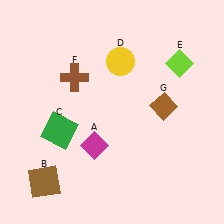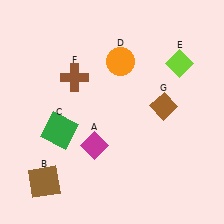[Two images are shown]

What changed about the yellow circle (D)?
In Image 1, D is yellow. In Image 2, it changed to orange.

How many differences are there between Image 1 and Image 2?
There is 1 difference between the two images.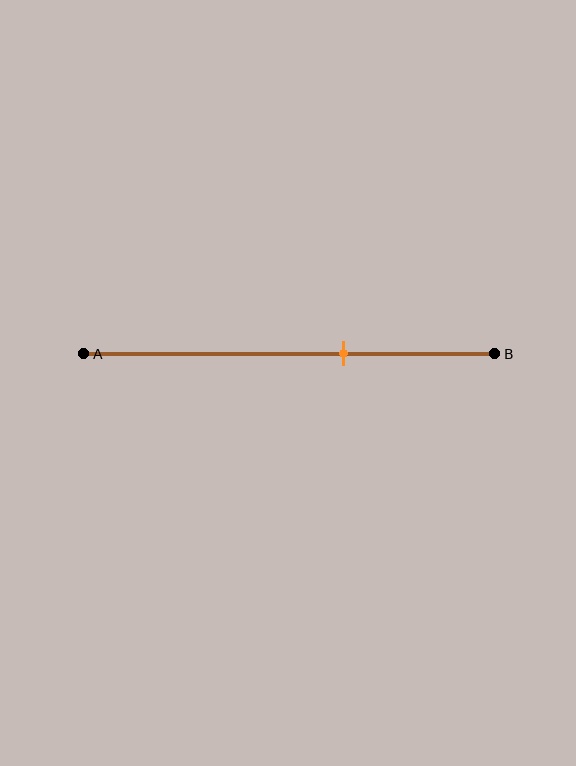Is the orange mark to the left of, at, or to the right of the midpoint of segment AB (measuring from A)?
The orange mark is to the right of the midpoint of segment AB.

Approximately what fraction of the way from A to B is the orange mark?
The orange mark is approximately 65% of the way from A to B.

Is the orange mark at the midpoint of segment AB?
No, the mark is at about 65% from A, not at the 50% midpoint.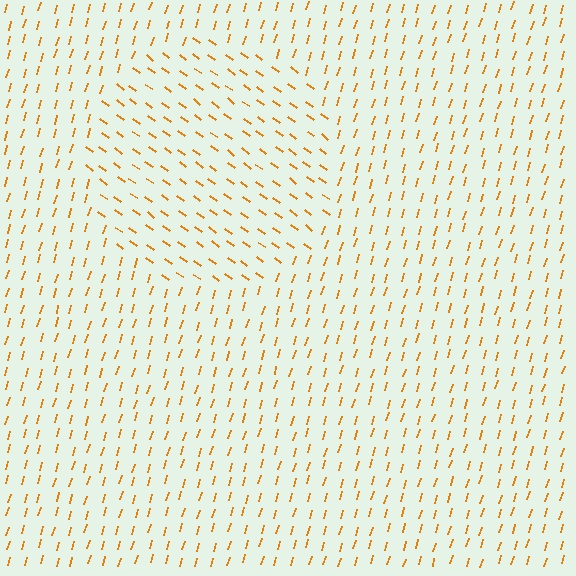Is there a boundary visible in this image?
Yes, there is a texture boundary formed by a change in line orientation.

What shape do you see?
I see a circle.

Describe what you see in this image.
The image is filled with small orange line segments. A circle region in the image has lines oriented differently from the surrounding lines, creating a visible texture boundary.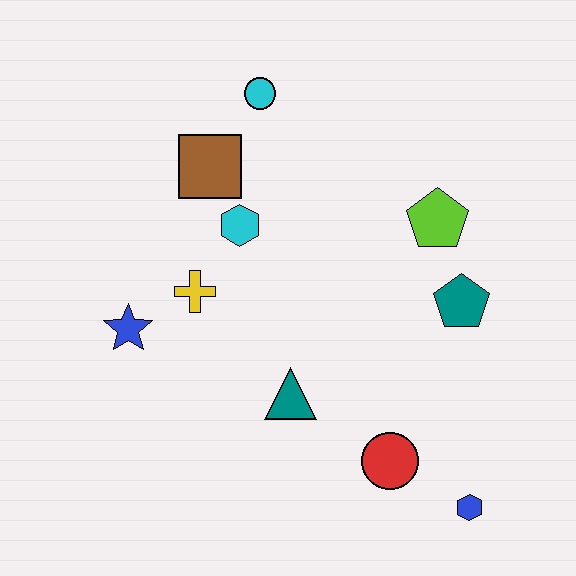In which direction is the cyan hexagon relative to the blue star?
The cyan hexagon is to the right of the blue star.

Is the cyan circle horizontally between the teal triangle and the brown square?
Yes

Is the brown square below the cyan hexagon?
No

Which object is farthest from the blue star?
The blue hexagon is farthest from the blue star.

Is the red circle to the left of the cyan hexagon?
No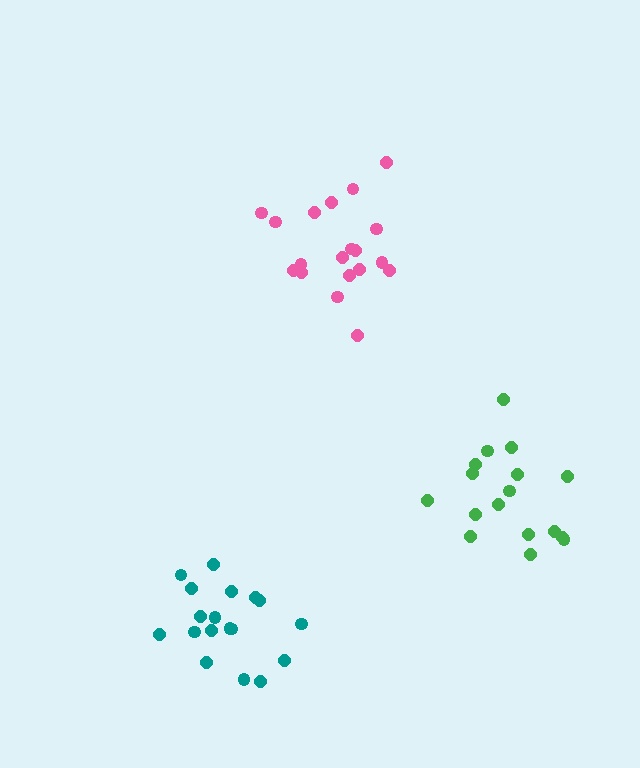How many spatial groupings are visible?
There are 3 spatial groupings.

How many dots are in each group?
Group 1: 17 dots, Group 2: 18 dots, Group 3: 19 dots (54 total).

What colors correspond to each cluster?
The clusters are colored: green, teal, pink.